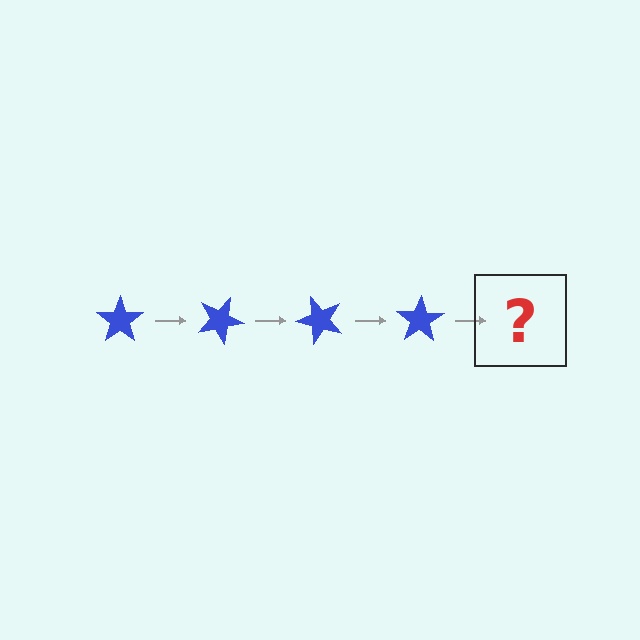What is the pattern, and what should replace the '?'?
The pattern is that the star rotates 25 degrees each step. The '?' should be a blue star rotated 100 degrees.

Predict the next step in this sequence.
The next step is a blue star rotated 100 degrees.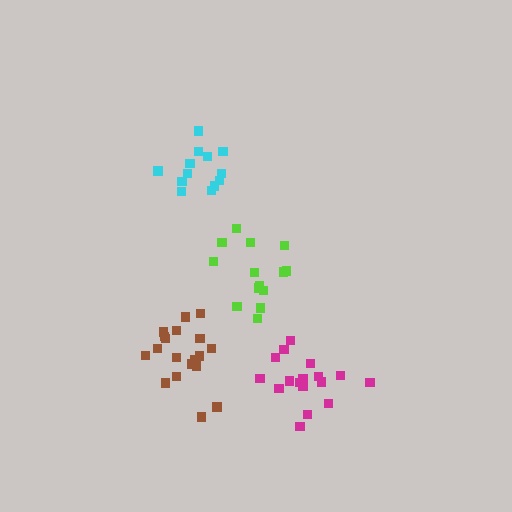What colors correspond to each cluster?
The clusters are colored: brown, lime, magenta, cyan.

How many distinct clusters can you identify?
There are 4 distinct clusters.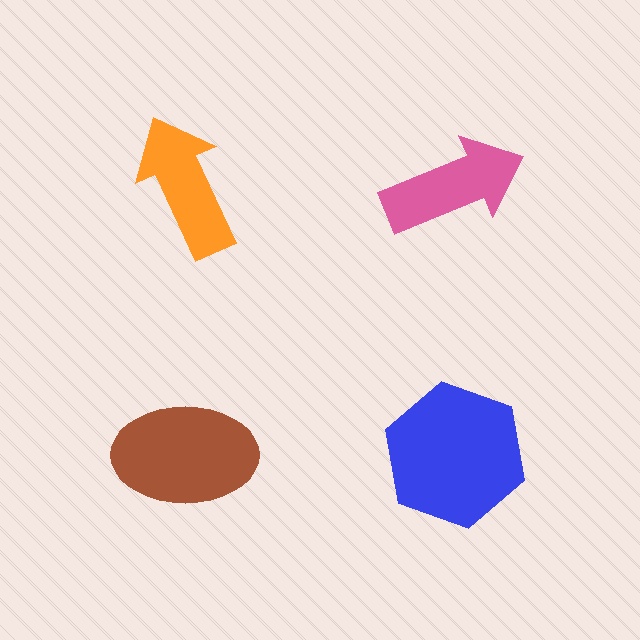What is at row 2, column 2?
A blue hexagon.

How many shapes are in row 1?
2 shapes.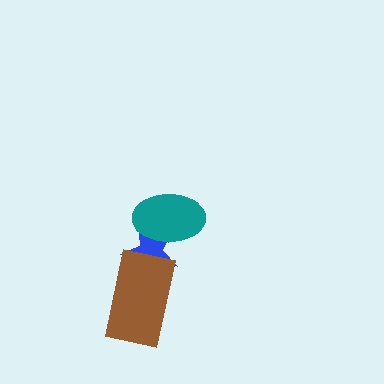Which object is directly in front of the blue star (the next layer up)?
The teal ellipse is directly in front of the blue star.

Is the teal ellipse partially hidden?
No, no other shape covers it.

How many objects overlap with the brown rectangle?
1 object overlaps with the brown rectangle.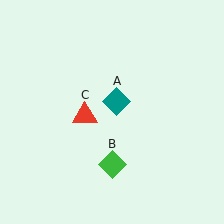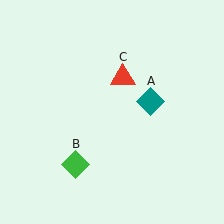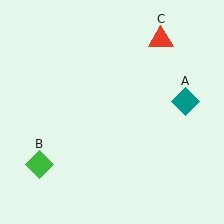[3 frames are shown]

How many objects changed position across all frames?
3 objects changed position: teal diamond (object A), green diamond (object B), red triangle (object C).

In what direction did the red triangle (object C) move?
The red triangle (object C) moved up and to the right.